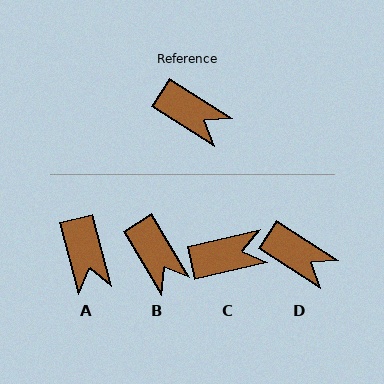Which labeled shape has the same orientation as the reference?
D.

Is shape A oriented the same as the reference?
No, it is off by about 43 degrees.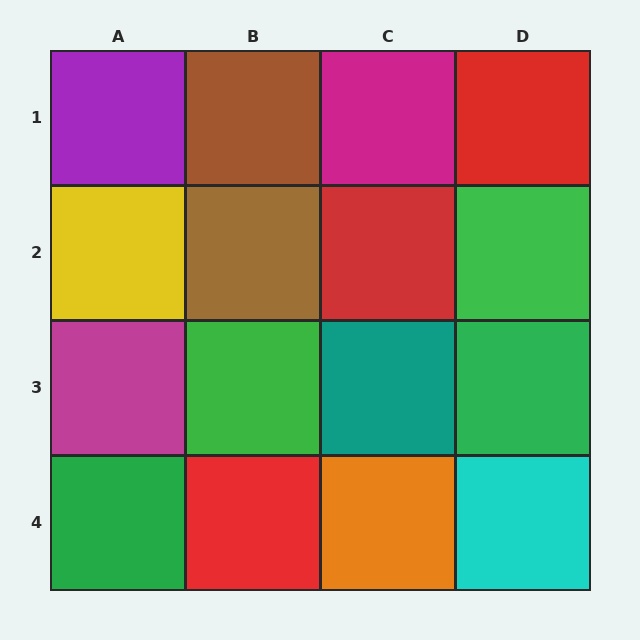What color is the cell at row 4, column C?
Orange.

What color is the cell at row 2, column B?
Brown.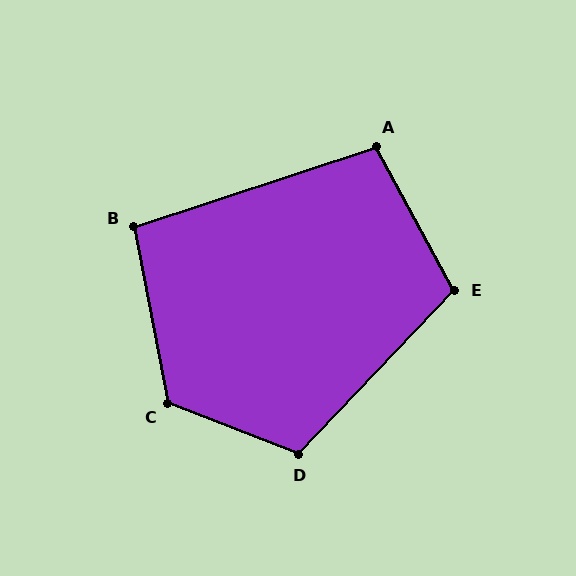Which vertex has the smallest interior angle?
B, at approximately 97 degrees.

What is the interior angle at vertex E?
Approximately 108 degrees (obtuse).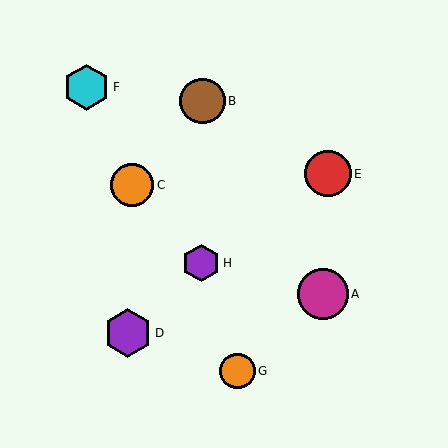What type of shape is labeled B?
Shape B is a brown circle.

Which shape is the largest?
The magenta circle (labeled A) is the largest.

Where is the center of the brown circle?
The center of the brown circle is at (202, 101).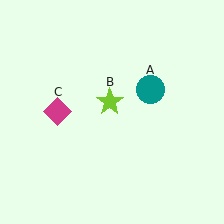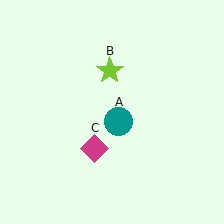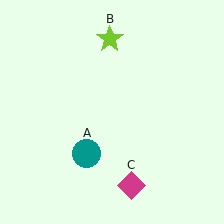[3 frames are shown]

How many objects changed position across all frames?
3 objects changed position: teal circle (object A), lime star (object B), magenta diamond (object C).